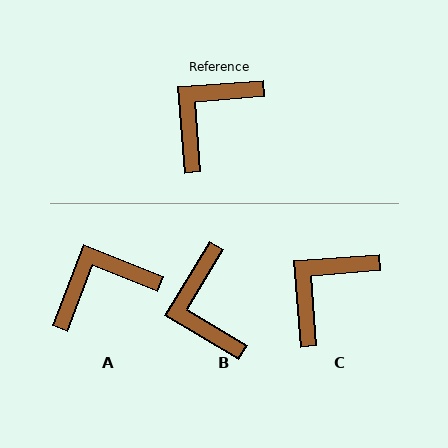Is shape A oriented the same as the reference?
No, it is off by about 26 degrees.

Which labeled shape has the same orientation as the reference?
C.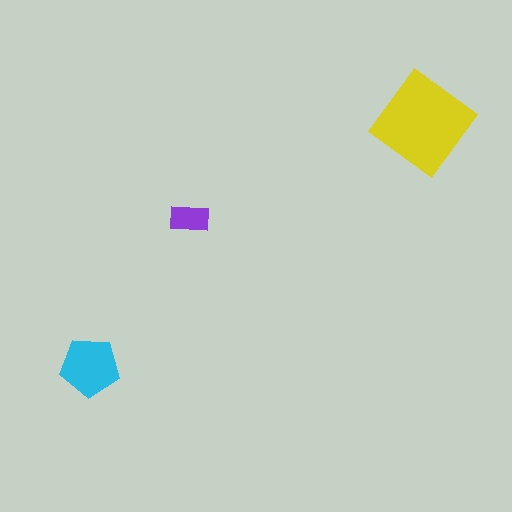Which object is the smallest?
The purple rectangle.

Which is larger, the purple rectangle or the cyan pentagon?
The cyan pentagon.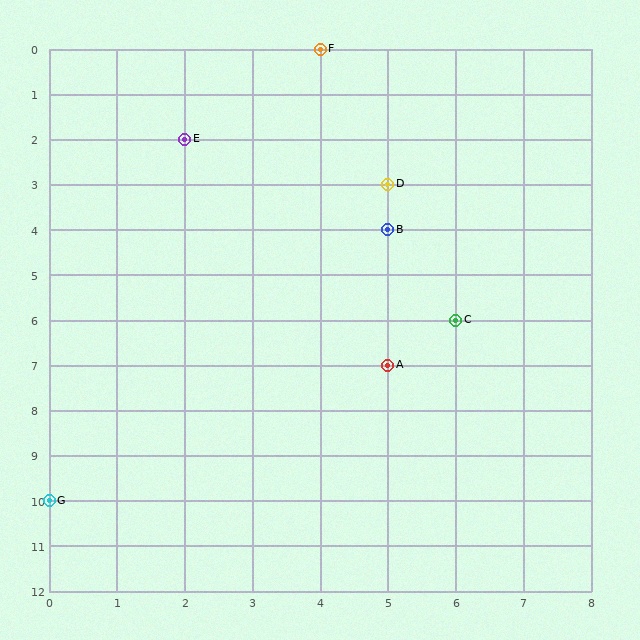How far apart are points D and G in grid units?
Points D and G are 5 columns and 7 rows apart (about 8.6 grid units diagonally).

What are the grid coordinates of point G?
Point G is at grid coordinates (0, 10).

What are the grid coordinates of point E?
Point E is at grid coordinates (2, 2).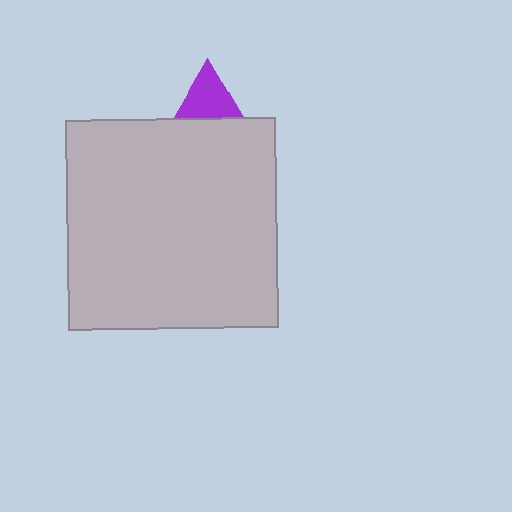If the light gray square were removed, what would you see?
You would see the complete purple triangle.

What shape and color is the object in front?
The object in front is a light gray square.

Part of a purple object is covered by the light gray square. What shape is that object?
It is a triangle.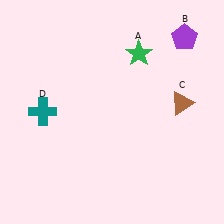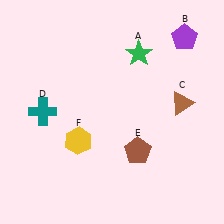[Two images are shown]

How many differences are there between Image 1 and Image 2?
There are 2 differences between the two images.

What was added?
A brown pentagon (E), a yellow hexagon (F) were added in Image 2.